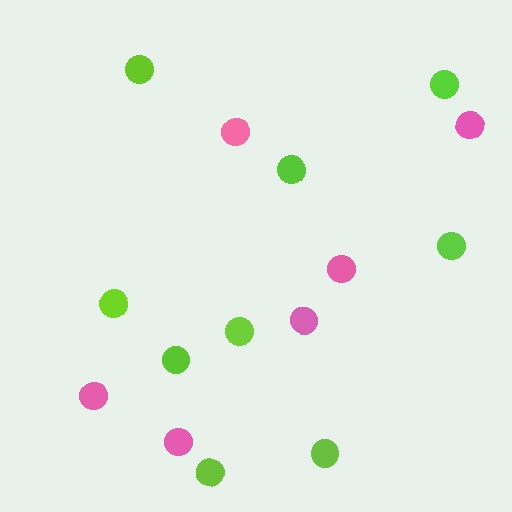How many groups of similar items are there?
There are 2 groups: one group of lime circles (9) and one group of pink circles (6).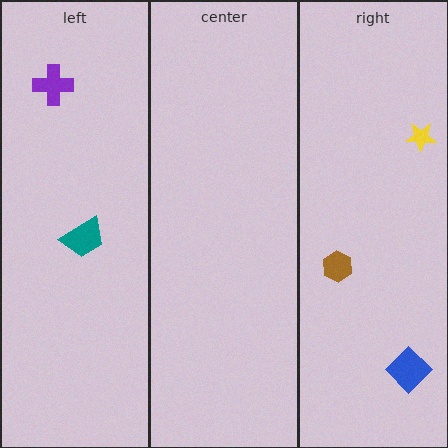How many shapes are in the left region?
2.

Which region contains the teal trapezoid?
The left region.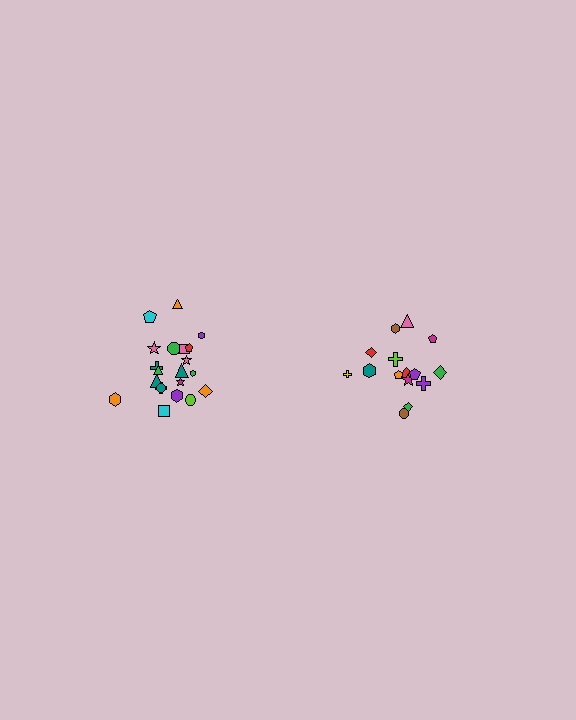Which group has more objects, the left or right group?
The left group.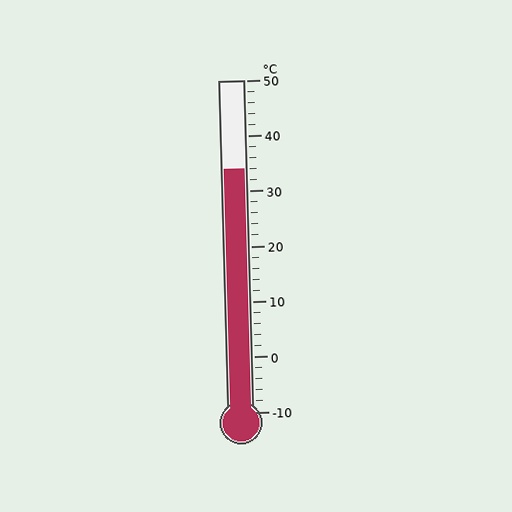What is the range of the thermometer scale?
The thermometer scale ranges from -10°C to 50°C.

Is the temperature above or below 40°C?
The temperature is below 40°C.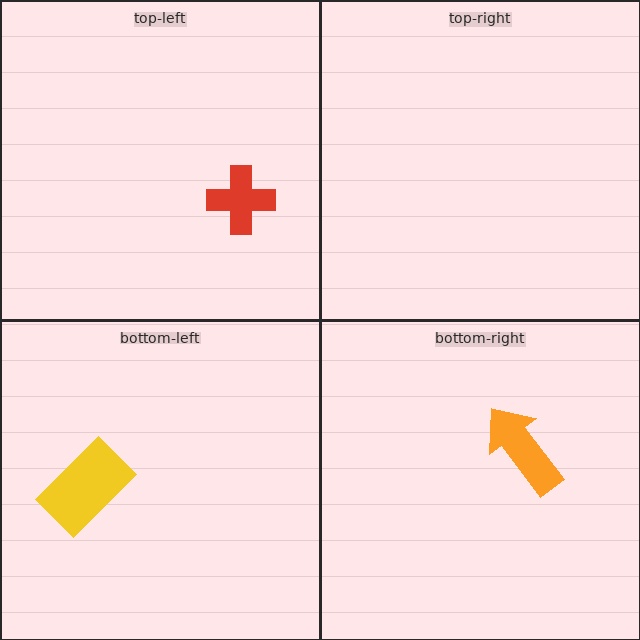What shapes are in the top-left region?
The red cross.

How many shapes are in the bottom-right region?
1.